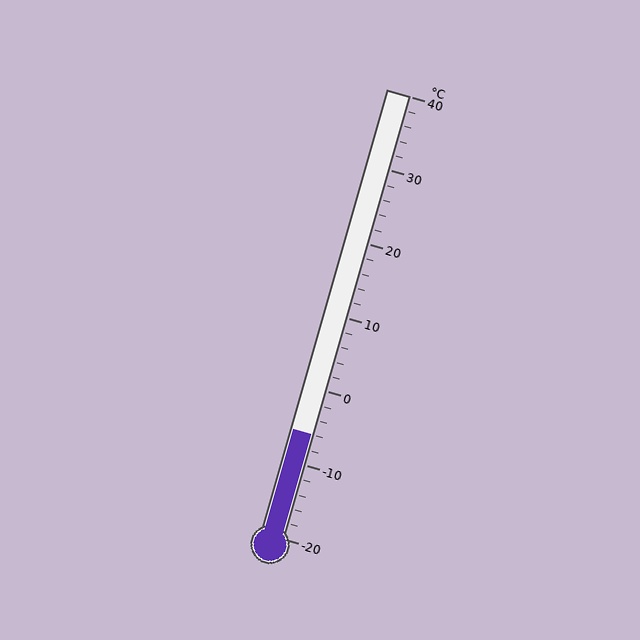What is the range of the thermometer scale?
The thermometer scale ranges from -20°C to 40°C.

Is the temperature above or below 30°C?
The temperature is below 30°C.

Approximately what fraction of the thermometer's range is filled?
The thermometer is filled to approximately 25% of its range.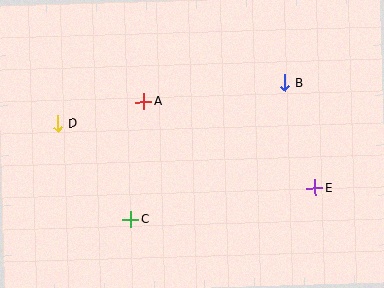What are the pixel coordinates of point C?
Point C is at (131, 219).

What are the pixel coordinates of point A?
Point A is at (143, 102).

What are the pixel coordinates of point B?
Point B is at (285, 83).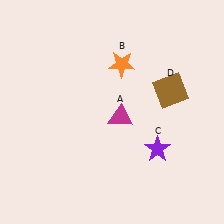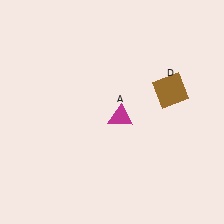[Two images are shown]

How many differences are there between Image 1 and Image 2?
There are 2 differences between the two images.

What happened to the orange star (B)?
The orange star (B) was removed in Image 2. It was in the top-right area of Image 1.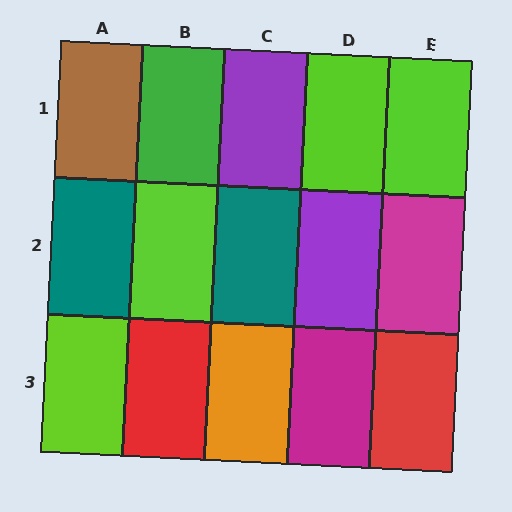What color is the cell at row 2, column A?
Teal.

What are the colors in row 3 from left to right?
Lime, red, orange, magenta, red.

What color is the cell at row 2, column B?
Lime.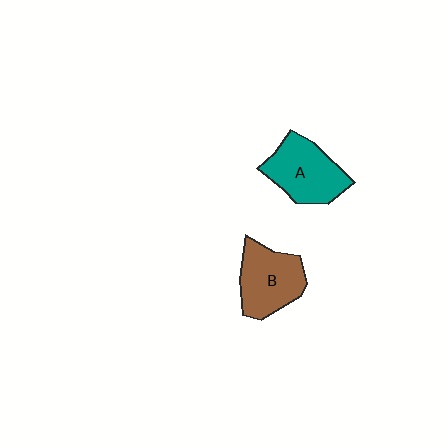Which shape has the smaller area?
Shape B (brown).